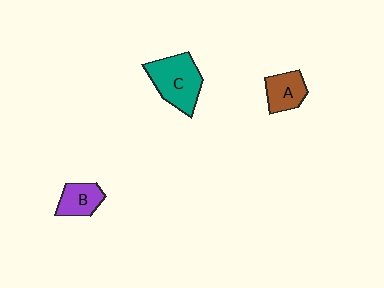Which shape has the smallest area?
Shape B (purple).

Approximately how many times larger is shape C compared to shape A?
Approximately 1.7 times.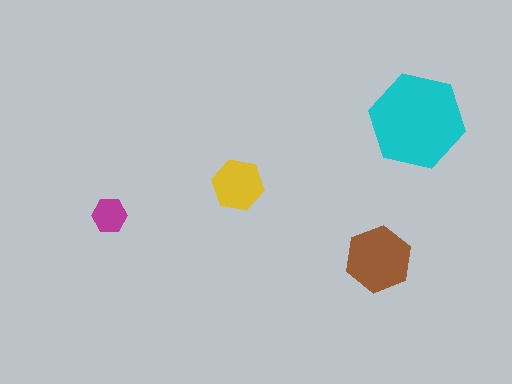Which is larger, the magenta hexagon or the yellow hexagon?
The yellow one.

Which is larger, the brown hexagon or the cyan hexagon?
The cyan one.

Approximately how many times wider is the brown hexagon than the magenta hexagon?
About 2 times wider.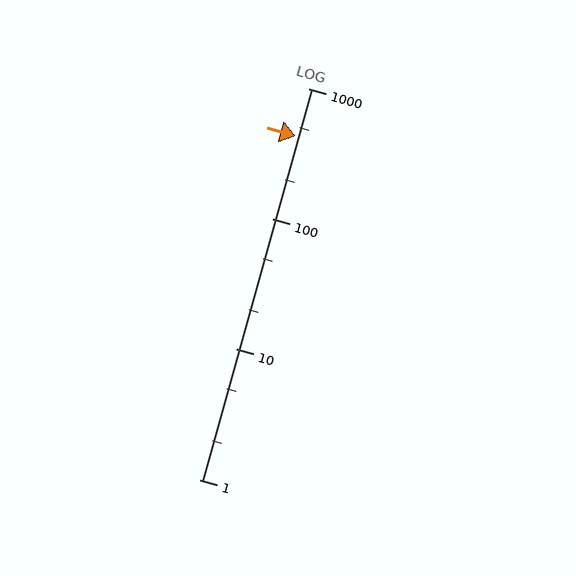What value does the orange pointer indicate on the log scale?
The pointer indicates approximately 430.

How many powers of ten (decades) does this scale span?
The scale spans 3 decades, from 1 to 1000.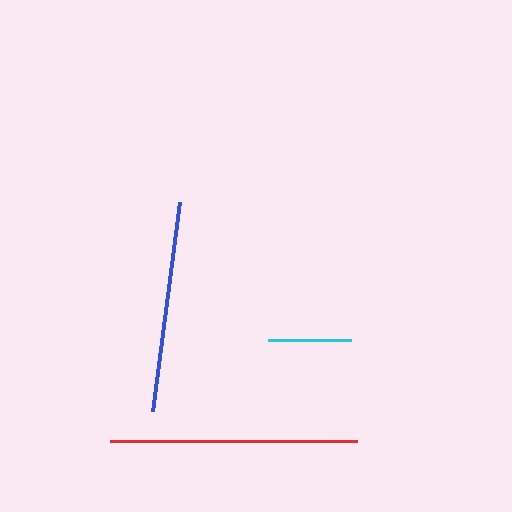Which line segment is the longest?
The red line is the longest at approximately 248 pixels.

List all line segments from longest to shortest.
From longest to shortest: red, blue, cyan.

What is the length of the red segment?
The red segment is approximately 248 pixels long.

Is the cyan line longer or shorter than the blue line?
The blue line is longer than the cyan line.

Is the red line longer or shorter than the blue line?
The red line is longer than the blue line.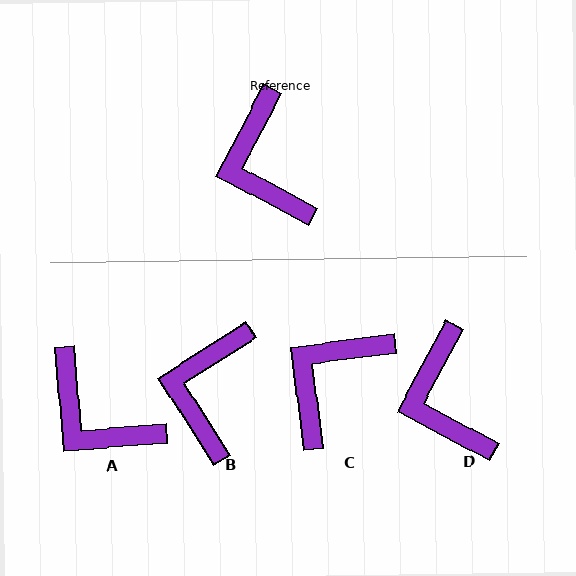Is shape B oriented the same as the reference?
No, it is off by about 29 degrees.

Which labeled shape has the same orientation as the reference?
D.